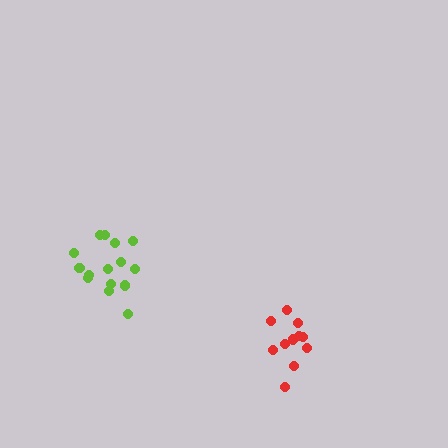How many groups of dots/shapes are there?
There are 2 groups.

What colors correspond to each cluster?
The clusters are colored: lime, red.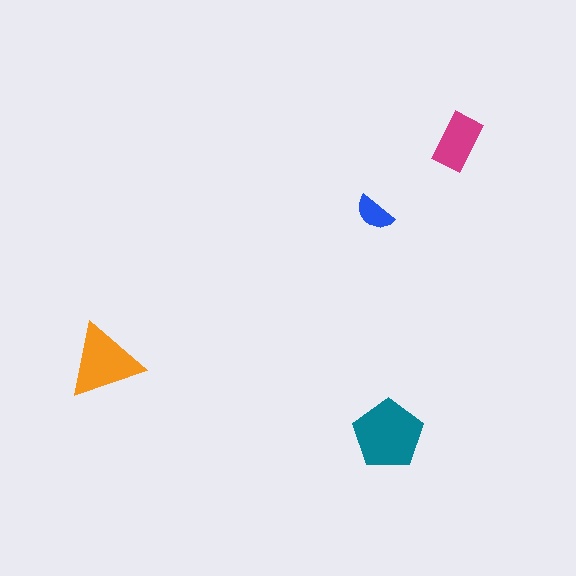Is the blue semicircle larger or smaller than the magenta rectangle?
Smaller.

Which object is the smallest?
The blue semicircle.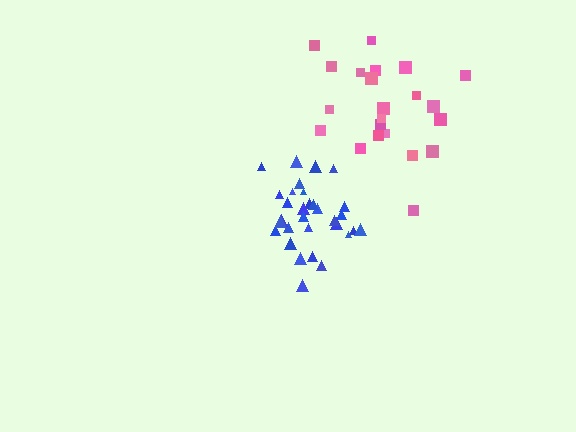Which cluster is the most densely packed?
Blue.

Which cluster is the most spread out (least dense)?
Pink.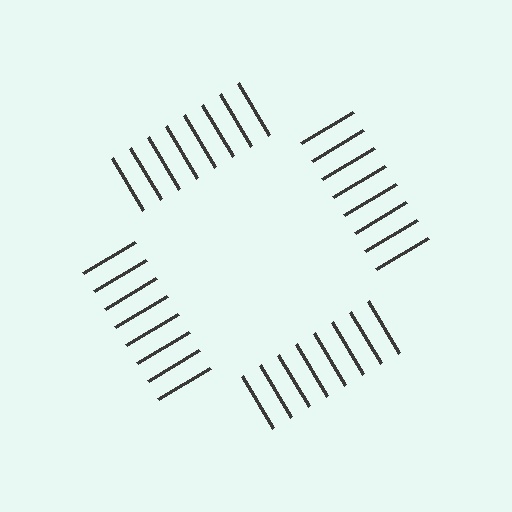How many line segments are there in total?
32 — 8 along each of the 4 edges.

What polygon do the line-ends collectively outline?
An illusory square — the line segments terminate on its edges but no continuous stroke is drawn.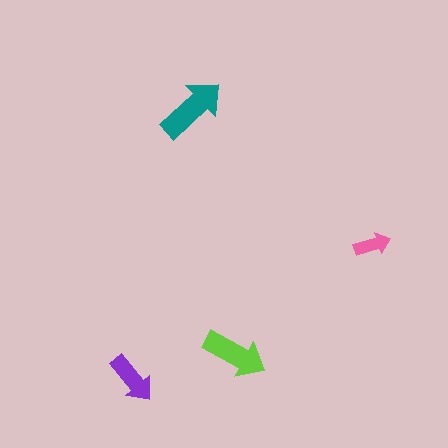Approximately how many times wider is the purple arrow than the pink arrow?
About 1.5 times wider.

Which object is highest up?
The teal arrow is topmost.